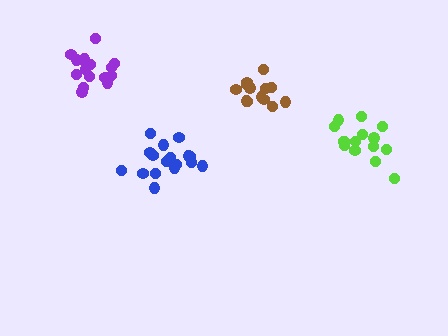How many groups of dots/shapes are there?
There are 4 groups.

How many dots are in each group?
Group 1: 16 dots, Group 2: 17 dots, Group 3: 15 dots, Group 4: 13 dots (61 total).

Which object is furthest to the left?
The purple cluster is leftmost.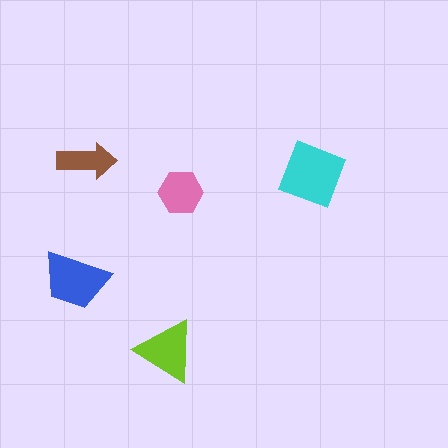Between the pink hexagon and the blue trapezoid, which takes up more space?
The blue trapezoid.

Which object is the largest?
The cyan diamond.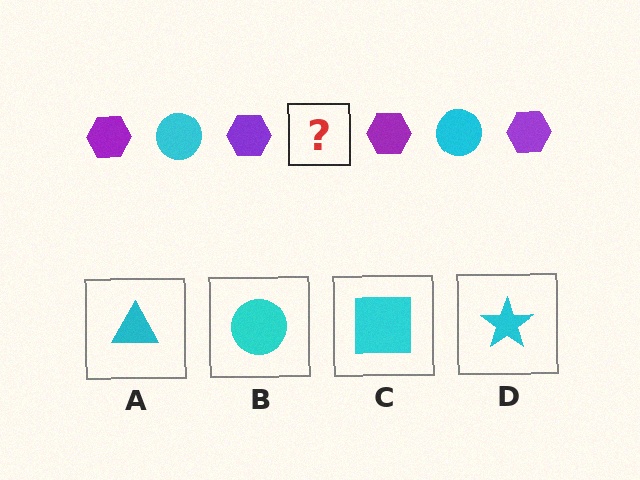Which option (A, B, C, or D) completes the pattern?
B.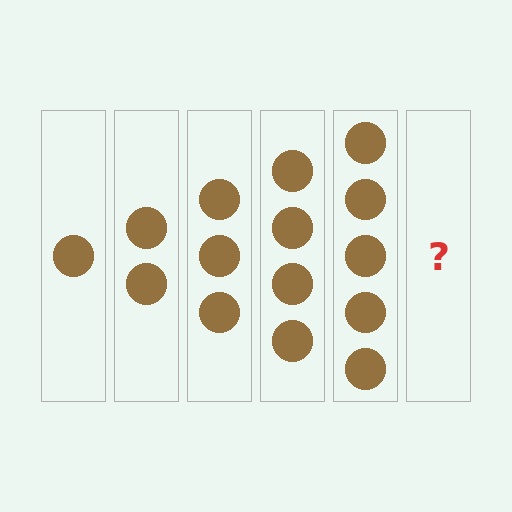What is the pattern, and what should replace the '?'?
The pattern is that each step adds one more circle. The '?' should be 6 circles.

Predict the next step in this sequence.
The next step is 6 circles.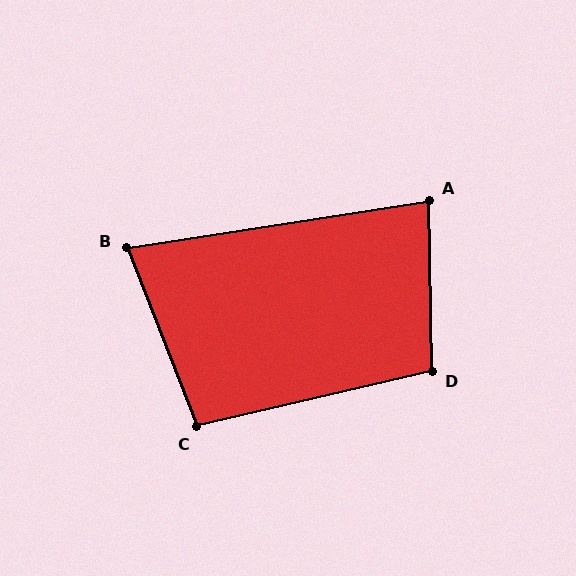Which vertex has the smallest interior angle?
B, at approximately 78 degrees.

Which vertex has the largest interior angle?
D, at approximately 102 degrees.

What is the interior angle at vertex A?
Approximately 82 degrees (acute).